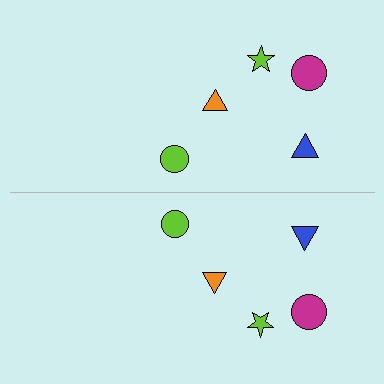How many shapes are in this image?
There are 10 shapes in this image.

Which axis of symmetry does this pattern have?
The pattern has a horizontal axis of symmetry running through the center of the image.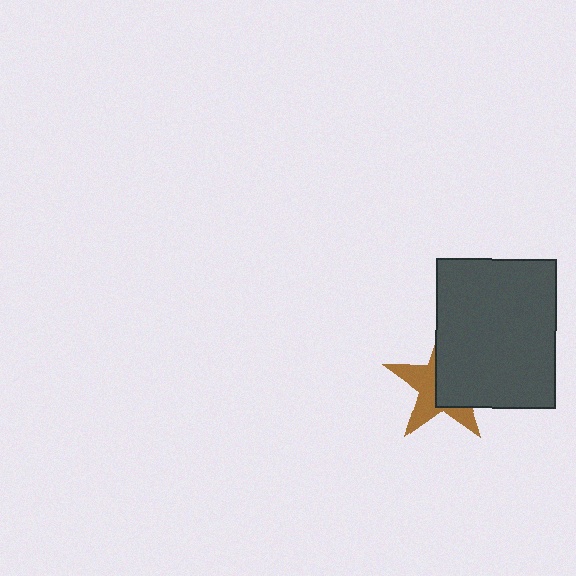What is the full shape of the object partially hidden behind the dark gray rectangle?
The partially hidden object is a brown star.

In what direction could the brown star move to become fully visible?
The brown star could move left. That would shift it out from behind the dark gray rectangle entirely.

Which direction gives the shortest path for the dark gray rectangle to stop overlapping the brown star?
Moving right gives the shortest separation.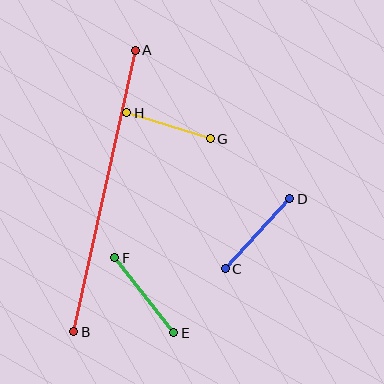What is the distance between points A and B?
The distance is approximately 288 pixels.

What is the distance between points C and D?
The distance is approximately 95 pixels.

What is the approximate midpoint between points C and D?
The midpoint is at approximately (258, 234) pixels.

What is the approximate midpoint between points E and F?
The midpoint is at approximately (144, 295) pixels.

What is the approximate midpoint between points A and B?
The midpoint is at approximately (104, 191) pixels.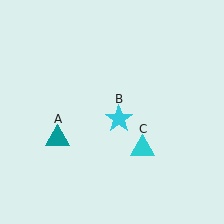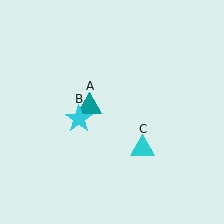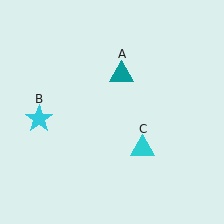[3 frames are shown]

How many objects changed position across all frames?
2 objects changed position: teal triangle (object A), cyan star (object B).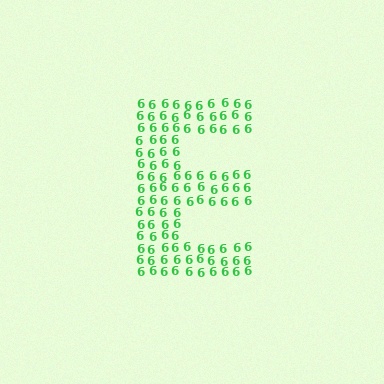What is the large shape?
The large shape is the letter E.